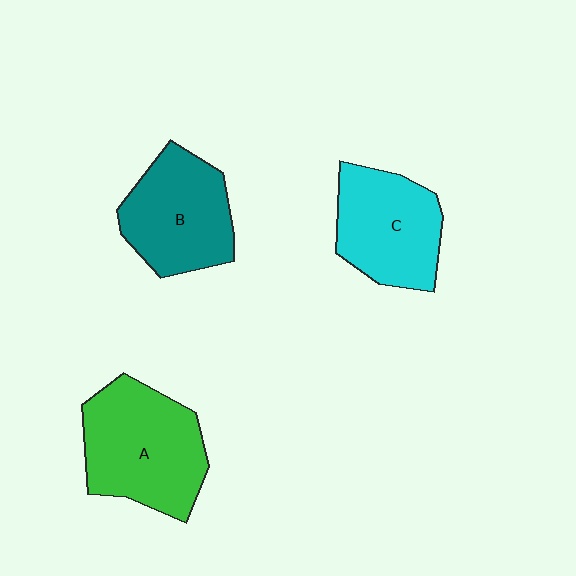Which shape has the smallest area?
Shape C (cyan).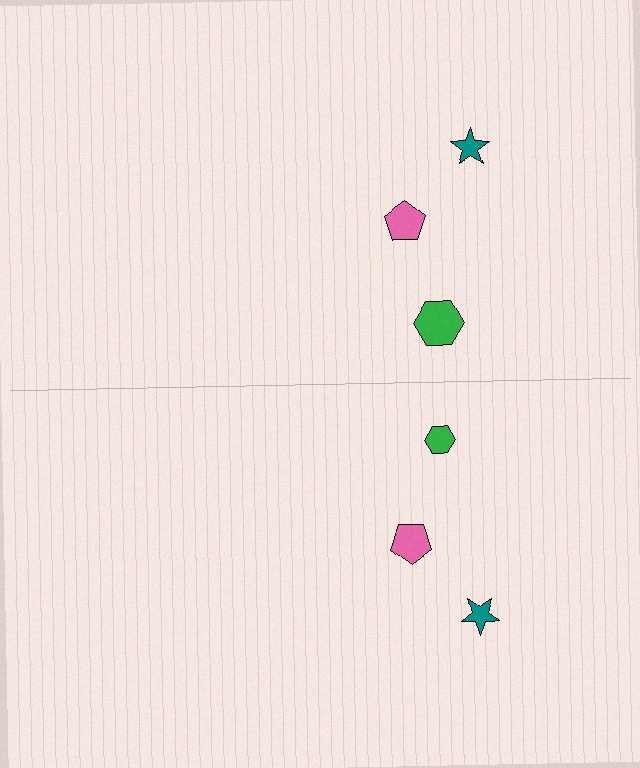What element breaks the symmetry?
The green hexagon on the bottom side has a different size than its mirror counterpart.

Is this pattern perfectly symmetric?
No, the pattern is not perfectly symmetric. The green hexagon on the bottom side has a different size than its mirror counterpart.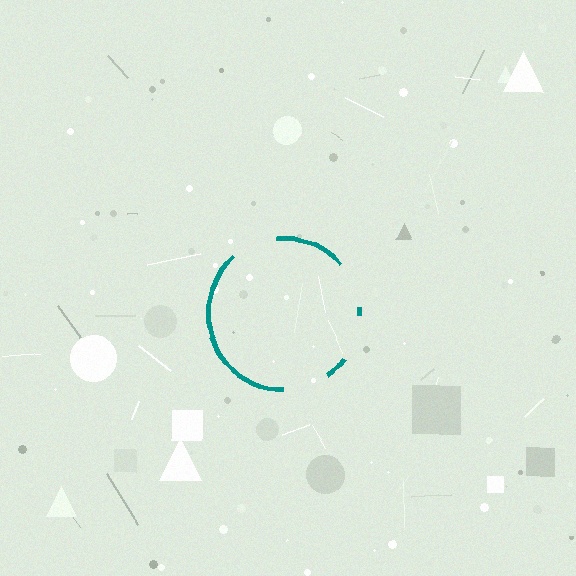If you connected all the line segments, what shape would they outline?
They would outline a circle.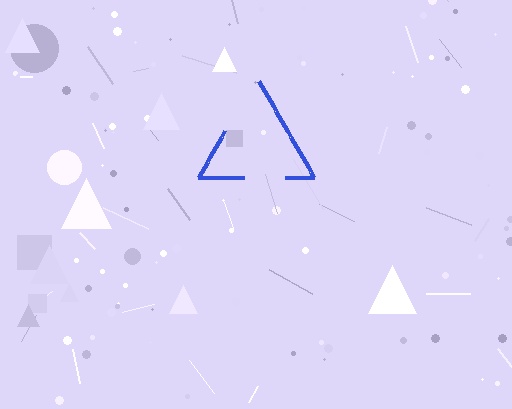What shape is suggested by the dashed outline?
The dashed outline suggests a triangle.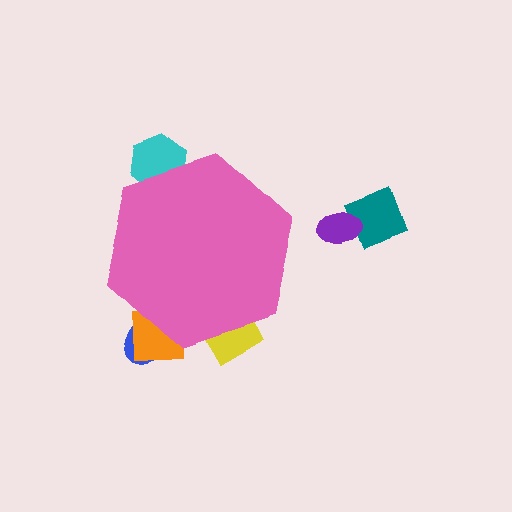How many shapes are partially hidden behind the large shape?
4 shapes are partially hidden.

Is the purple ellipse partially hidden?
No, the purple ellipse is fully visible.